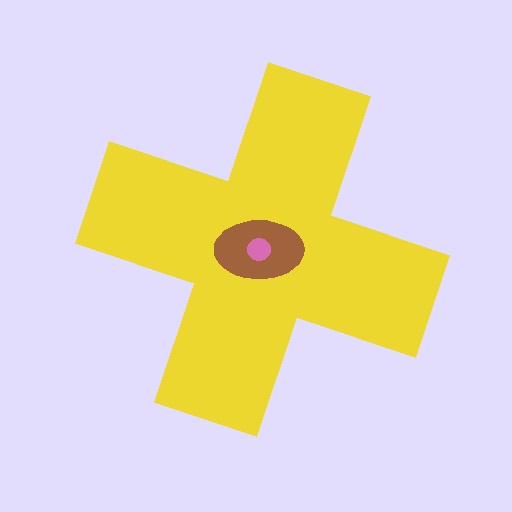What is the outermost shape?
The yellow cross.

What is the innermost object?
The pink circle.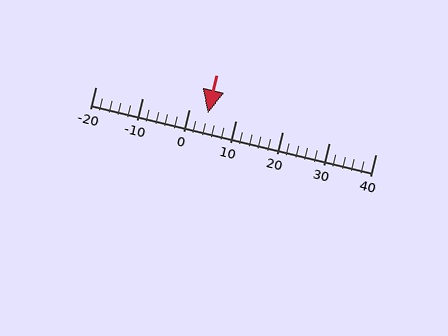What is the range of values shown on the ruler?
The ruler shows values from -20 to 40.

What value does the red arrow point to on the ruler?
The red arrow points to approximately 4.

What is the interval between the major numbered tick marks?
The major tick marks are spaced 10 units apart.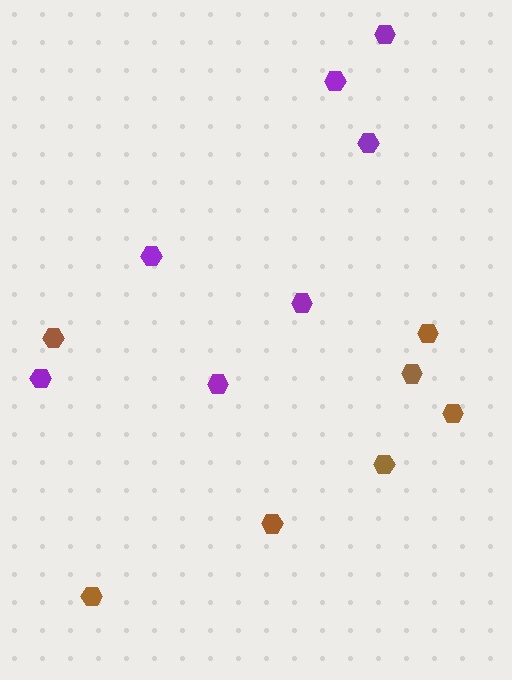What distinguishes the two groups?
There are 2 groups: one group of brown hexagons (7) and one group of purple hexagons (7).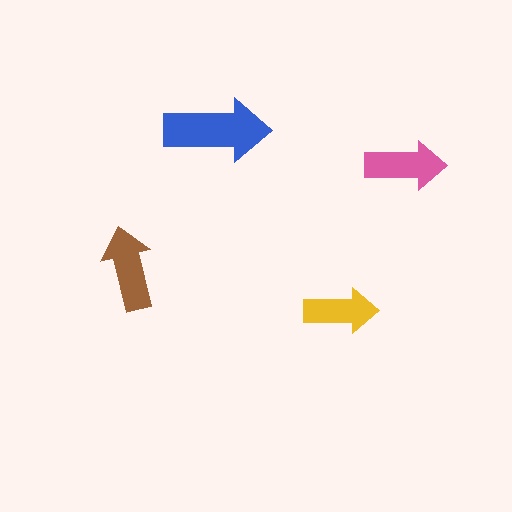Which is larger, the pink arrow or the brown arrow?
The brown one.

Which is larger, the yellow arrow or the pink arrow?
The pink one.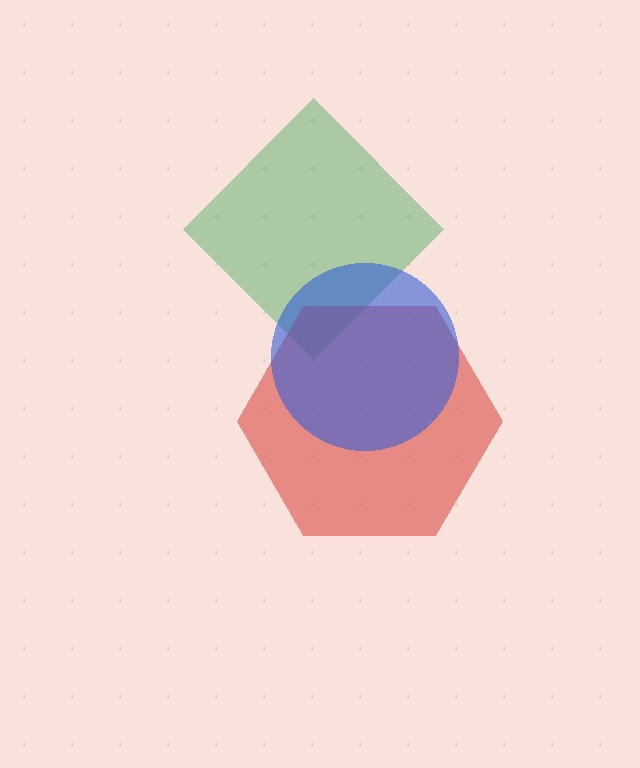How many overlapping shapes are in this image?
There are 3 overlapping shapes in the image.